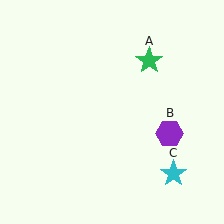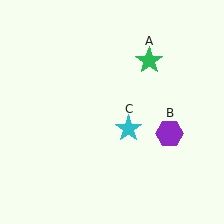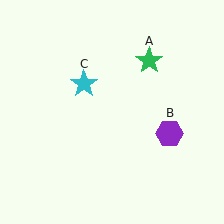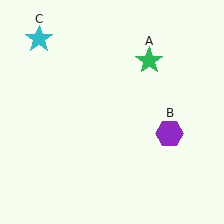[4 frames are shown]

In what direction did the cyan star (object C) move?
The cyan star (object C) moved up and to the left.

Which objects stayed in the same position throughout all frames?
Green star (object A) and purple hexagon (object B) remained stationary.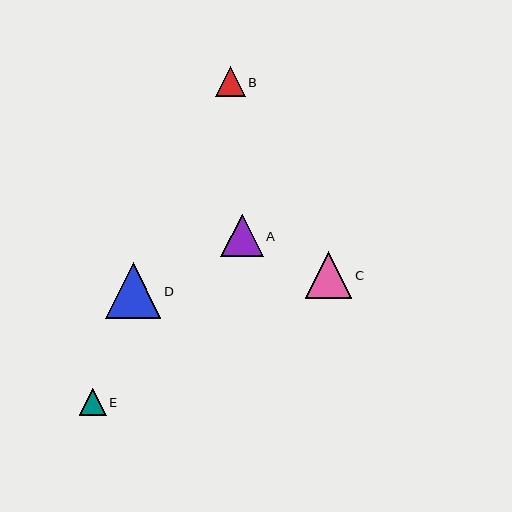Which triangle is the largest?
Triangle D is the largest with a size of approximately 56 pixels.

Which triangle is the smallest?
Triangle E is the smallest with a size of approximately 27 pixels.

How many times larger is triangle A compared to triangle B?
Triangle A is approximately 1.5 times the size of triangle B.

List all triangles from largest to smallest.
From largest to smallest: D, C, A, B, E.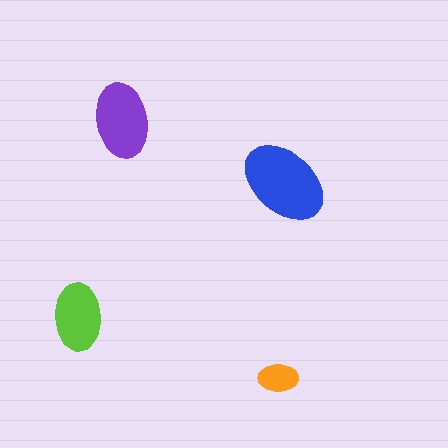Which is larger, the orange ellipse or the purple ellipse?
The purple one.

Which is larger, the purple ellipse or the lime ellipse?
The purple one.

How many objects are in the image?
There are 4 objects in the image.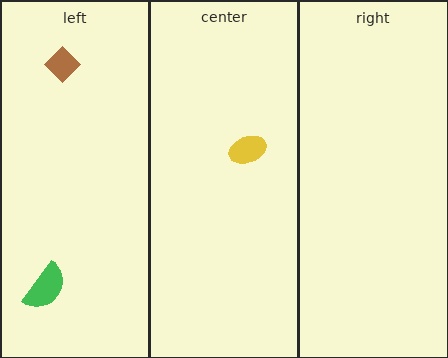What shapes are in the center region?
The yellow ellipse.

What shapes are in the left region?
The brown diamond, the green semicircle.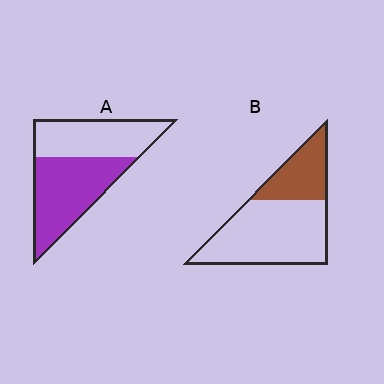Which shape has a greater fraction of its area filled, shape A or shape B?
Shape A.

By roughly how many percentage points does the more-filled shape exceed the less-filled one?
By roughly 25 percentage points (A over B).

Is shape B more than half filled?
No.